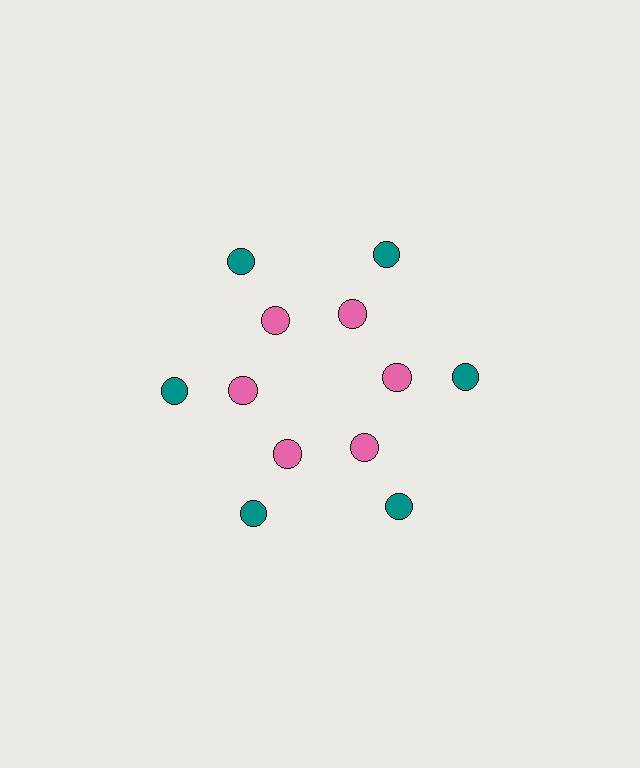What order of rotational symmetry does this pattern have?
This pattern has 6-fold rotational symmetry.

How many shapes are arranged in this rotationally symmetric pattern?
There are 12 shapes, arranged in 6 groups of 2.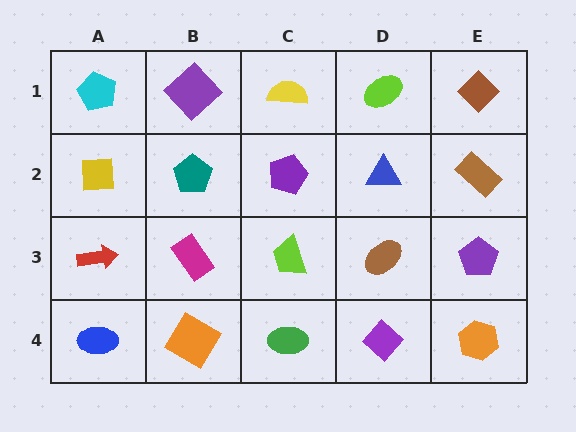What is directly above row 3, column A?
A yellow square.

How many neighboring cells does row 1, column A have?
2.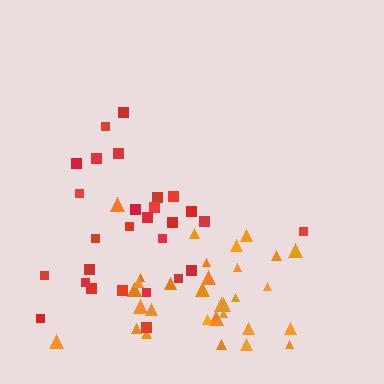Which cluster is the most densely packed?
Orange.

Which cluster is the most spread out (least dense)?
Red.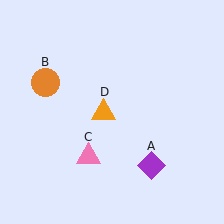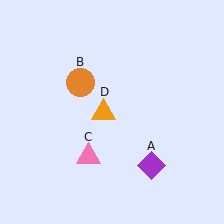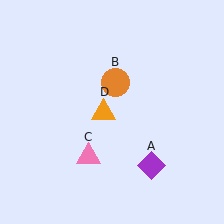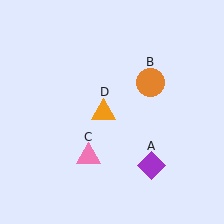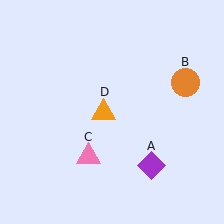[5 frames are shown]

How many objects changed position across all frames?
1 object changed position: orange circle (object B).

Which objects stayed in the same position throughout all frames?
Purple diamond (object A) and pink triangle (object C) and orange triangle (object D) remained stationary.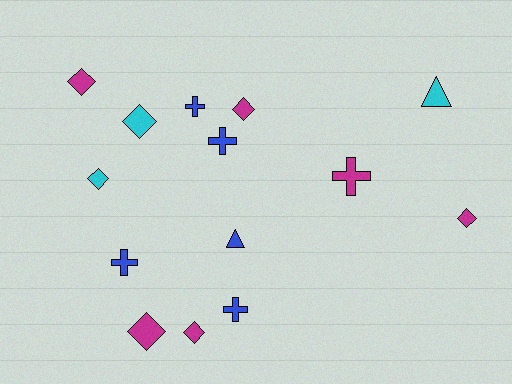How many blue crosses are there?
There are 4 blue crosses.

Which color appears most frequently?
Magenta, with 6 objects.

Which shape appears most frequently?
Diamond, with 7 objects.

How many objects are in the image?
There are 14 objects.